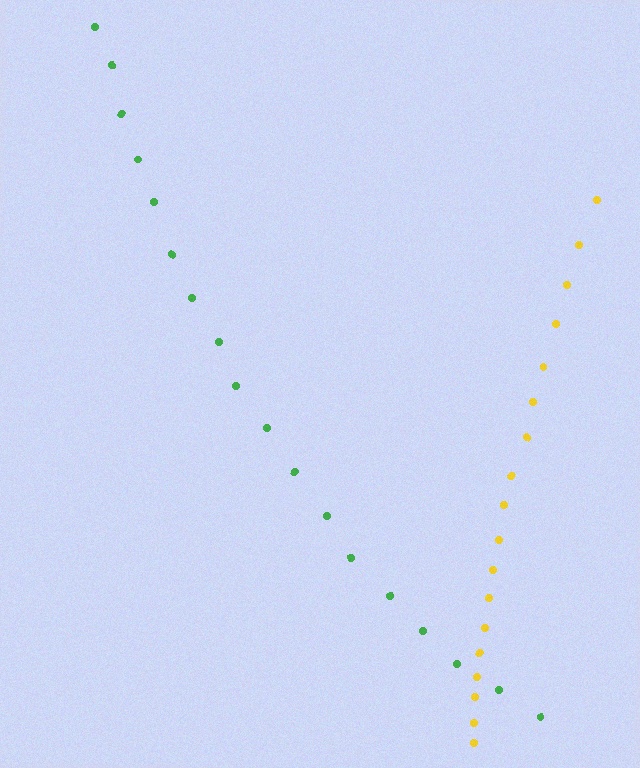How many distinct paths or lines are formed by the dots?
There are 2 distinct paths.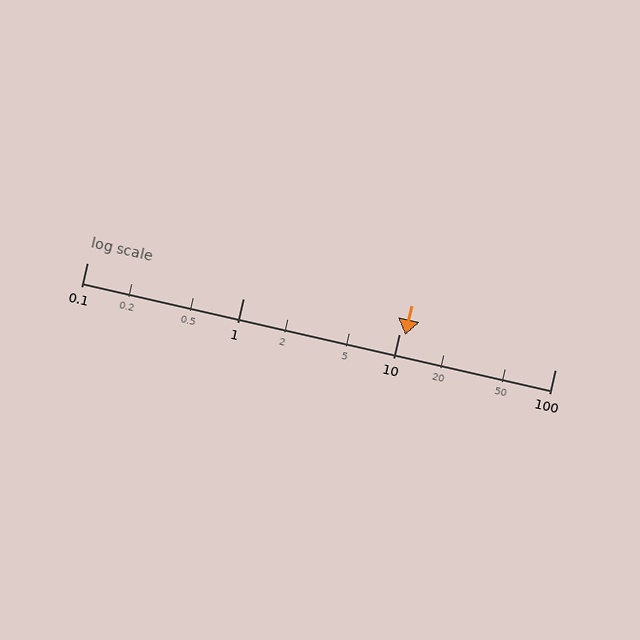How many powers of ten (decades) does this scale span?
The scale spans 3 decades, from 0.1 to 100.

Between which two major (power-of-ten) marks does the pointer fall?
The pointer is between 10 and 100.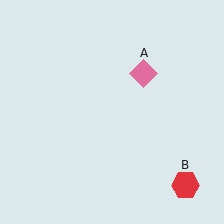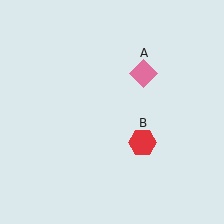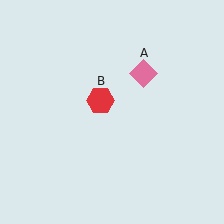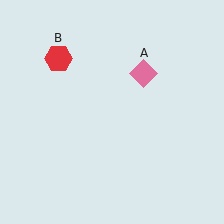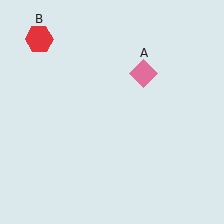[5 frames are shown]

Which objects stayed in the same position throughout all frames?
Pink diamond (object A) remained stationary.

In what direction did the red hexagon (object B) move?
The red hexagon (object B) moved up and to the left.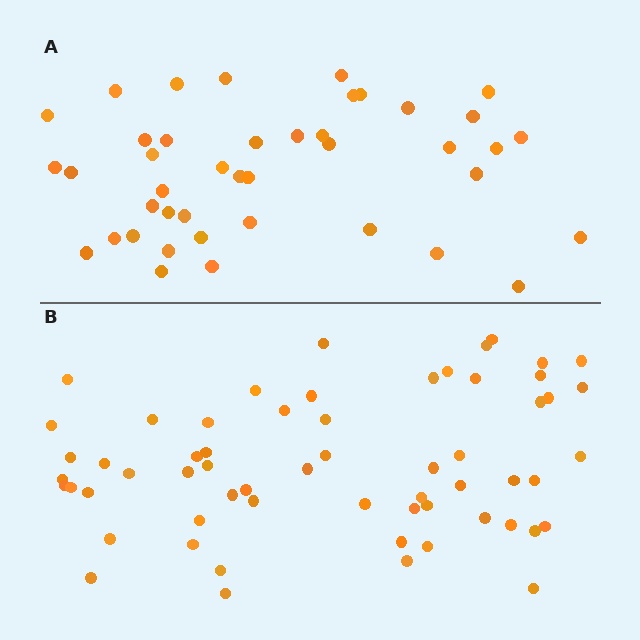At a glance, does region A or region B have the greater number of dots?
Region B (the bottom region) has more dots.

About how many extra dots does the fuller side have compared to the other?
Region B has approximately 20 more dots than region A.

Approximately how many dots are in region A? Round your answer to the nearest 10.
About 40 dots. (The exact count is 42, which rounds to 40.)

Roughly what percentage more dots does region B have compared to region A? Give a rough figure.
About 45% more.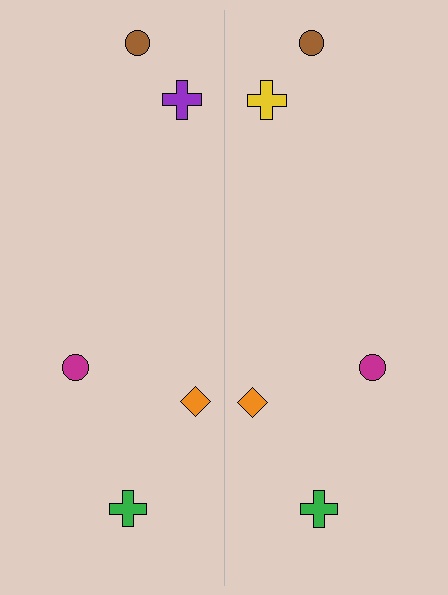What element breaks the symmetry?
The yellow cross on the right side breaks the symmetry — its mirror counterpart is purple.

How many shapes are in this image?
There are 10 shapes in this image.